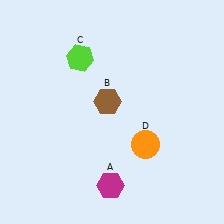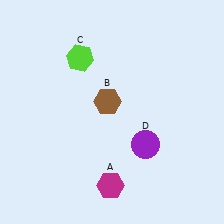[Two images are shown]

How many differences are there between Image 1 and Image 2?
There is 1 difference between the two images.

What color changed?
The circle (D) changed from orange in Image 1 to purple in Image 2.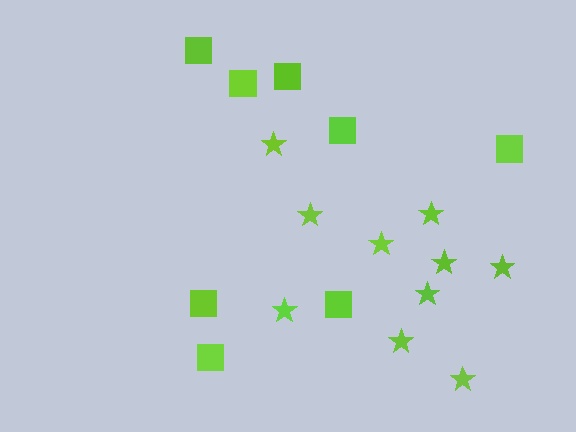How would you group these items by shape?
There are 2 groups: one group of stars (10) and one group of squares (8).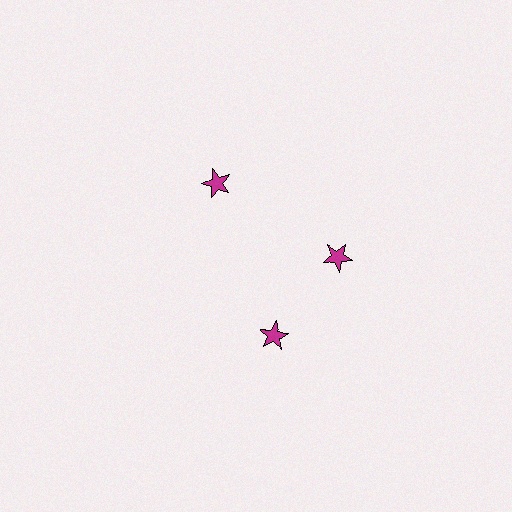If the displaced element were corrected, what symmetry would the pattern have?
It would have 3-fold rotational symmetry — the pattern would map onto itself every 120 degrees.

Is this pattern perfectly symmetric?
No. The 3 magenta stars are arranged in a ring, but one element near the 7 o'clock position is rotated out of alignment along the ring, breaking the 3-fold rotational symmetry.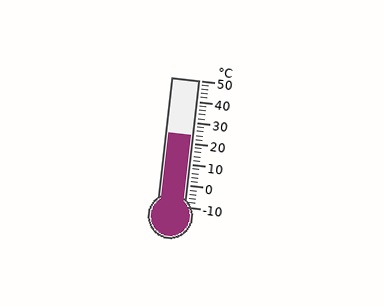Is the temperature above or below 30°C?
The temperature is below 30°C.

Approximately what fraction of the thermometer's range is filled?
The thermometer is filled to approximately 55% of its range.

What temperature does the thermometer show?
The thermometer shows approximately 24°C.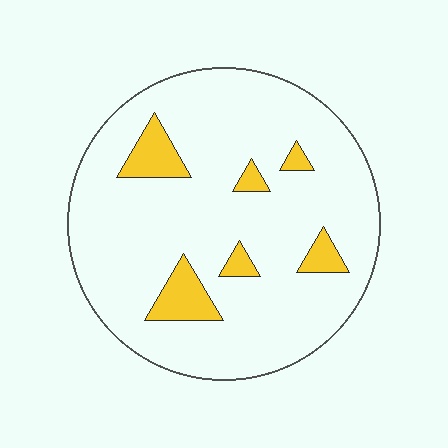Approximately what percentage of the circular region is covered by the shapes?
Approximately 10%.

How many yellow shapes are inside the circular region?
6.